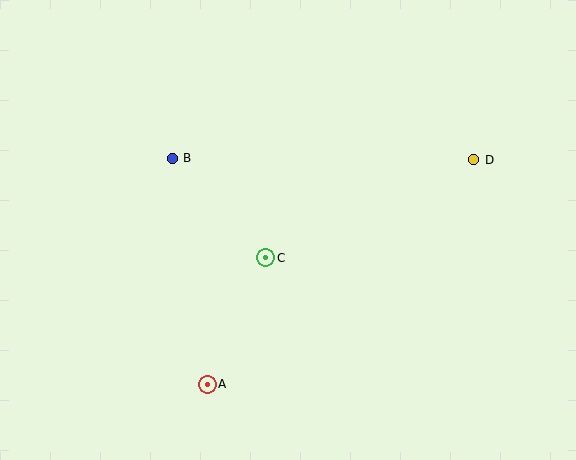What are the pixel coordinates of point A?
Point A is at (207, 384).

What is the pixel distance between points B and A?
The distance between B and A is 229 pixels.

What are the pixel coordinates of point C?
Point C is at (266, 258).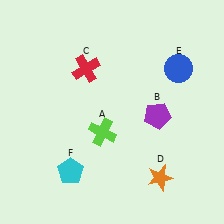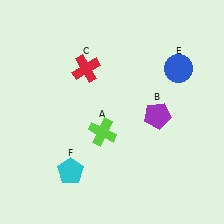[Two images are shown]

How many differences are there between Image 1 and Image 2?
There is 1 difference between the two images.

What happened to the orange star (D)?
The orange star (D) was removed in Image 2. It was in the bottom-right area of Image 1.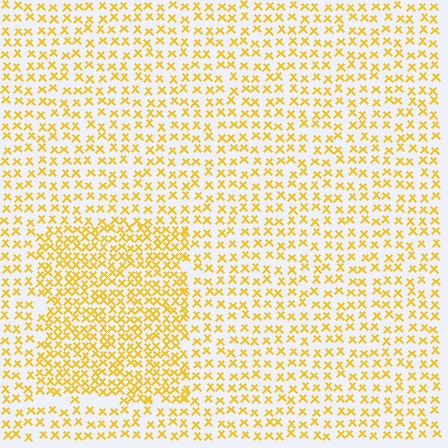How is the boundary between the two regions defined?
The boundary is defined by a change in element density (approximately 1.8x ratio). All elements are the same color, size, and shape.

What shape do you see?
I see a rectangle.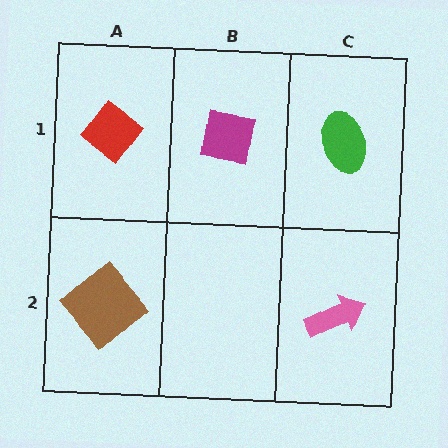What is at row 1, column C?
A green ellipse.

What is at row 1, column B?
A magenta square.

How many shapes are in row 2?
2 shapes.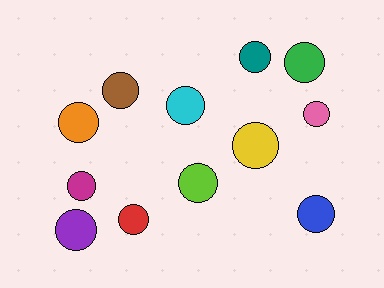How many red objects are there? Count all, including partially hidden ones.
There is 1 red object.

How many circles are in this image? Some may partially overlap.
There are 12 circles.